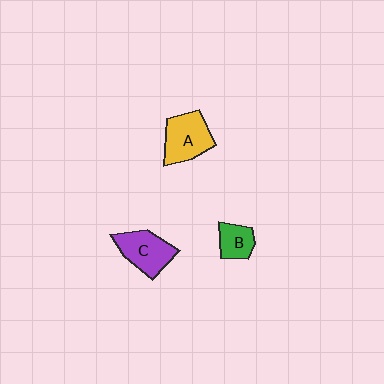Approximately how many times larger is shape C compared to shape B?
Approximately 1.6 times.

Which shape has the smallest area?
Shape B (green).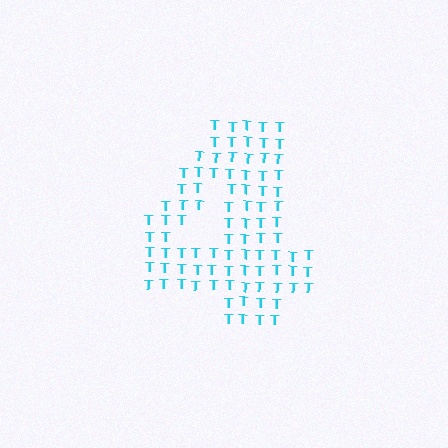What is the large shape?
The large shape is the digit 4.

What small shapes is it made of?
It is made of small letter T's.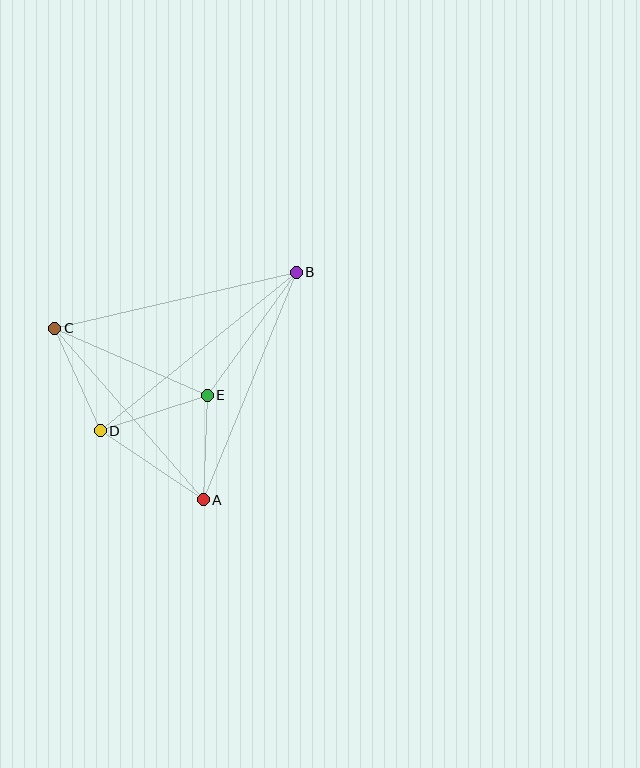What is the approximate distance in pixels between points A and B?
The distance between A and B is approximately 246 pixels.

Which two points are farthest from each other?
Points B and D are farthest from each other.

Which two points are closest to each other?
Points A and E are closest to each other.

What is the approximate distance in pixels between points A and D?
The distance between A and D is approximately 124 pixels.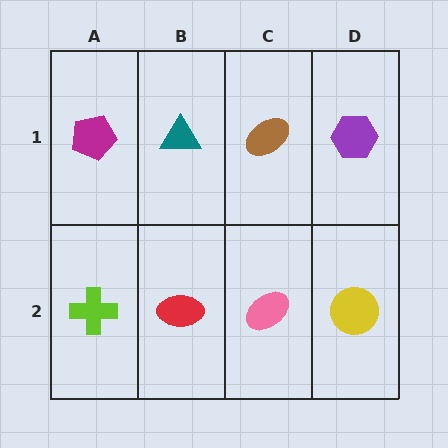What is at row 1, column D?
A purple hexagon.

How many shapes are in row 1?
4 shapes.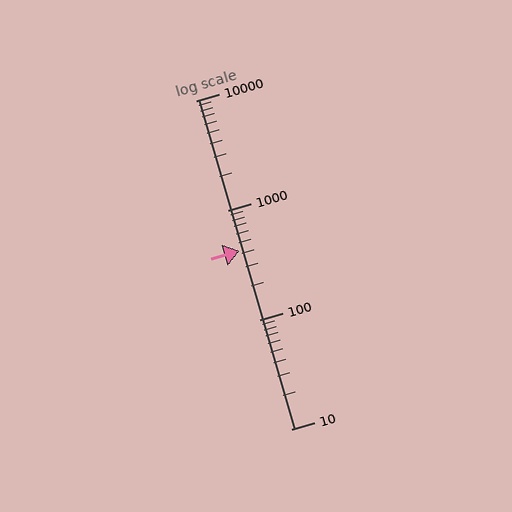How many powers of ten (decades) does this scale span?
The scale spans 3 decades, from 10 to 10000.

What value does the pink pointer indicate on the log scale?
The pointer indicates approximately 420.